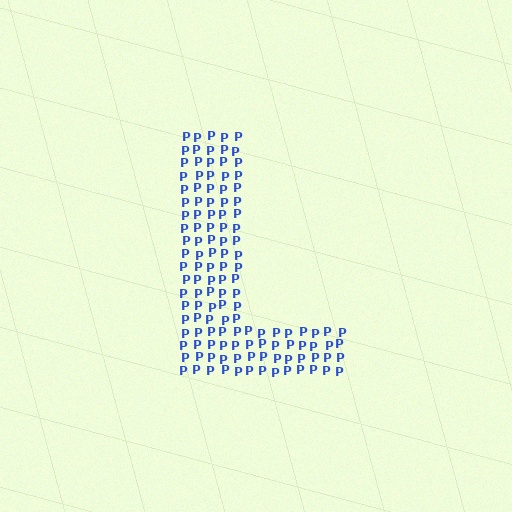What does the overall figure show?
The overall figure shows the letter L.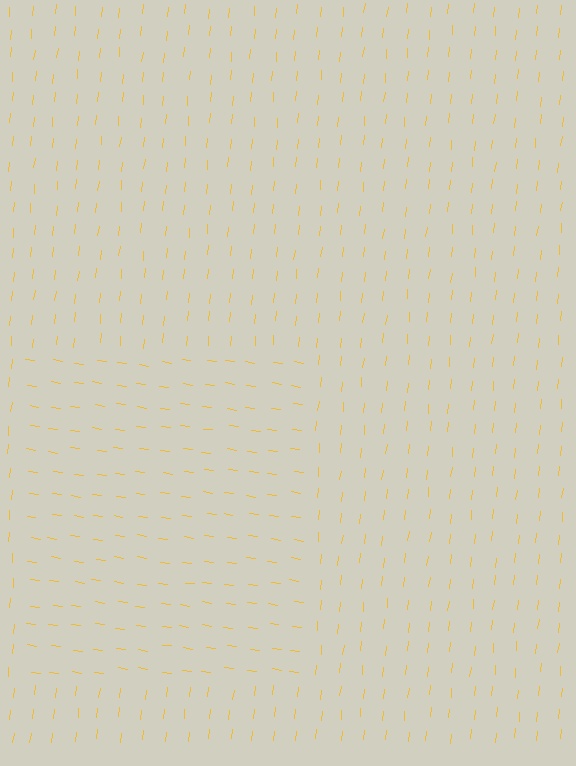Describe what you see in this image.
The image is filled with small yellow line segments. A rectangle region in the image has lines oriented differently from the surrounding lines, creating a visible texture boundary.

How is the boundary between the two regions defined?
The boundary is defined purely by a change in line orientation (approximately 88 degrees difference). All lines are the same color and thickness.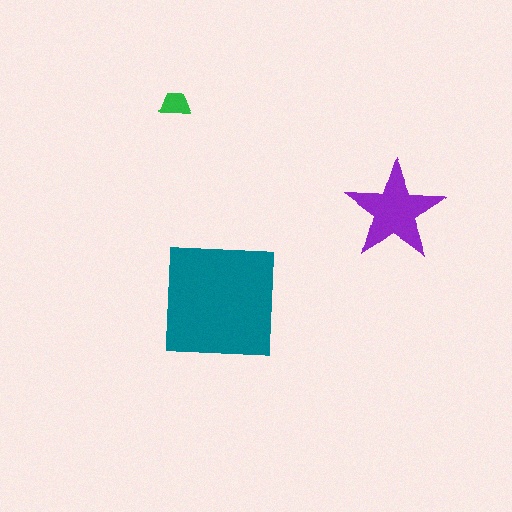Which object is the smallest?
The green trapezoid.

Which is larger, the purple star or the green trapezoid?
The purple star.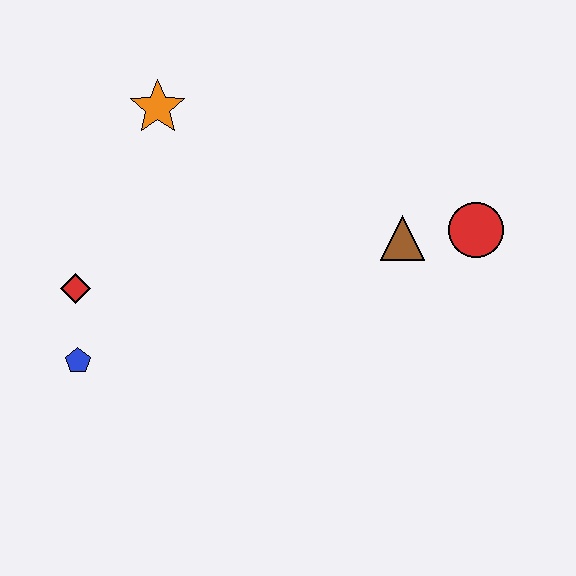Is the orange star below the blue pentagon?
No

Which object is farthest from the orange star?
The red circle is farthest from the orange star.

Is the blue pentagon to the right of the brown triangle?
No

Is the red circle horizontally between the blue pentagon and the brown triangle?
No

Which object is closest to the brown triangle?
The red circle is closest to the brown triangle.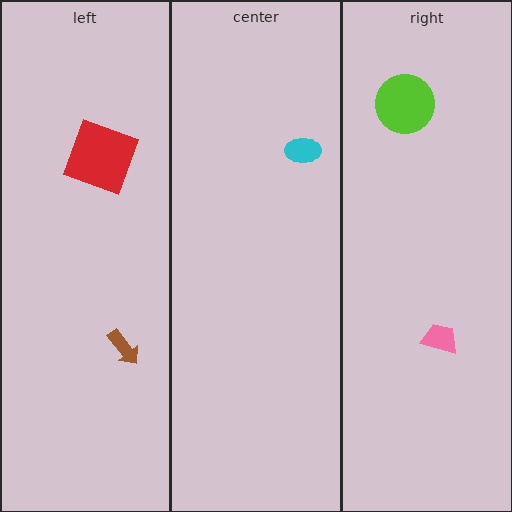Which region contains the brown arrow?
The left region.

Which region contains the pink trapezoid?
The right region.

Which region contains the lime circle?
The right region.